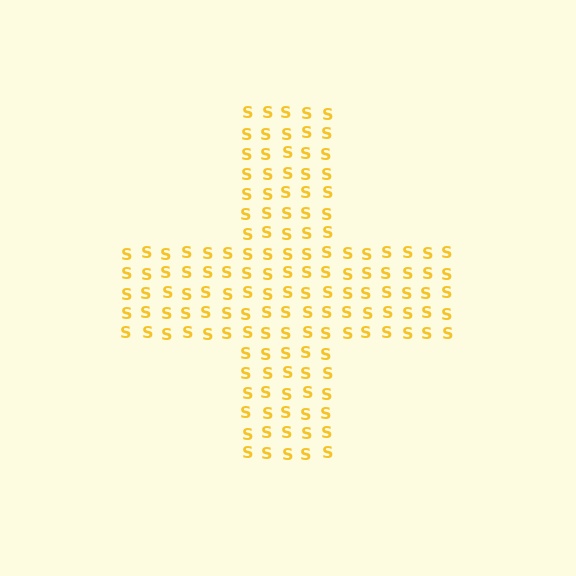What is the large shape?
The large shape is a cross.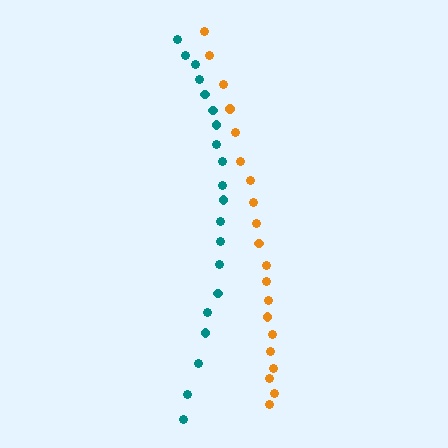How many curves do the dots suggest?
There are 2 distinct paths.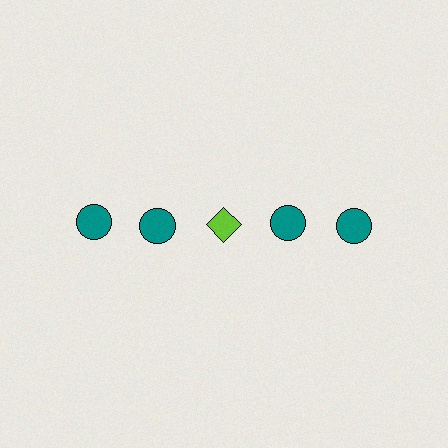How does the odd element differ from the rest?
It differs in both color (lime instead of teal) and shape (diamond instead of circle).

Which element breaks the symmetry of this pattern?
The lime diamond in the top row, center column breaks the symmetry. All other shapes are teal circles.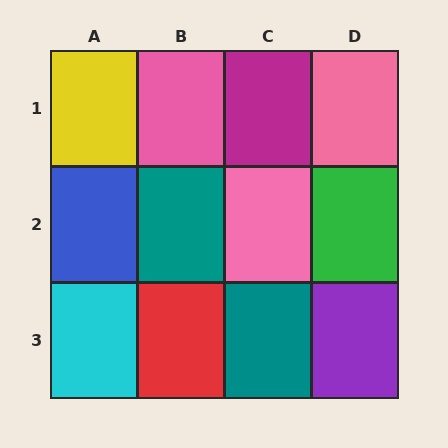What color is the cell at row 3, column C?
Teal.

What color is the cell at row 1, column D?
Pink.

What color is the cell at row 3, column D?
Purple.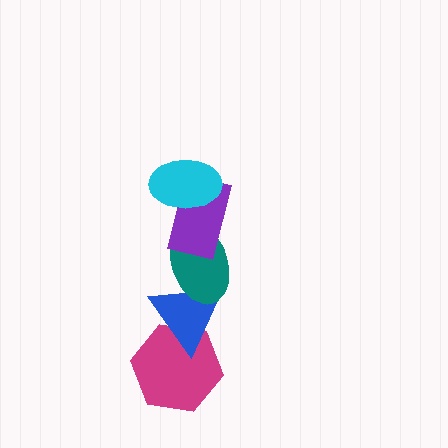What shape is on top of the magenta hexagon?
The blue triangle is on top of the magenta hexagon.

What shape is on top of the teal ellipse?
The purple rectangle is on top of the teal ellipse.